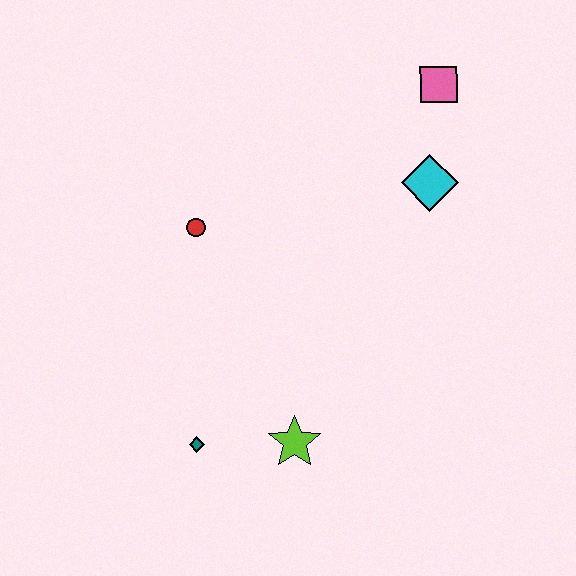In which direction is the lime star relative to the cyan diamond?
The lime star is below the cyan diamond.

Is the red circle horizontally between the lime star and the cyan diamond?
No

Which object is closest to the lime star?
The teal diamond is closest to the lime star.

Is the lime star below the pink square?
Yes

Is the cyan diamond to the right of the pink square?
No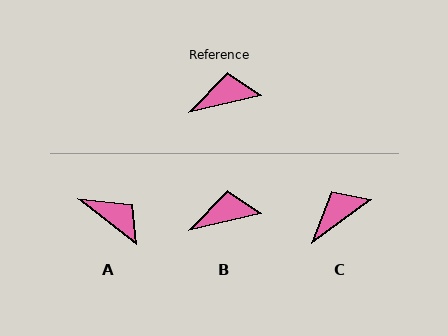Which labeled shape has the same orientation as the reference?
B.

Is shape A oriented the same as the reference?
No, it is off by about 51 degrees.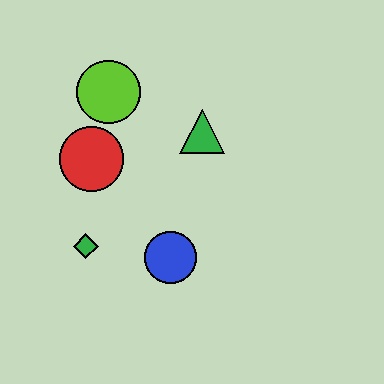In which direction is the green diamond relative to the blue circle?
The green diamond is to the left of the blue circle.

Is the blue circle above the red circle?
No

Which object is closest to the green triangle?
The lime circle is closest to the green triangle.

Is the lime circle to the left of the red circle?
No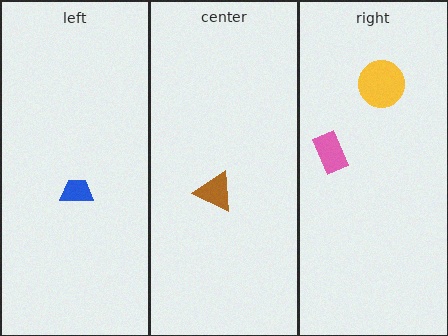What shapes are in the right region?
The yellow circle, the pink rectangle.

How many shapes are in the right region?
2.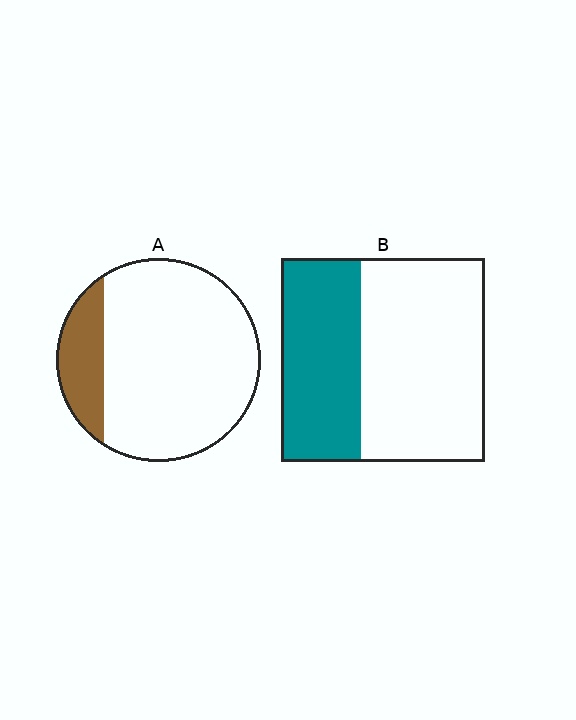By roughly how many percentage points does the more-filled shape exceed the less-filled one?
By roughly 20 percentage points (B over A).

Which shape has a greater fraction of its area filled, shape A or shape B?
Shape B.